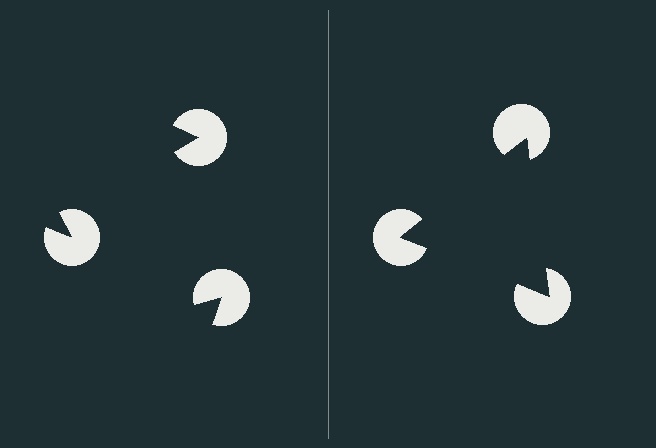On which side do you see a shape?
An illusory triangle appears on the right side. On the left side the wedge cuts are rotated, so no coherent shape forms.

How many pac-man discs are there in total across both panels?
6 — 3 on each side.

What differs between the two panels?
The pac-man discs are positioned identically on both sides; only the wedge orientations differ. On the right they align to a triangle; on the left they are misaligned.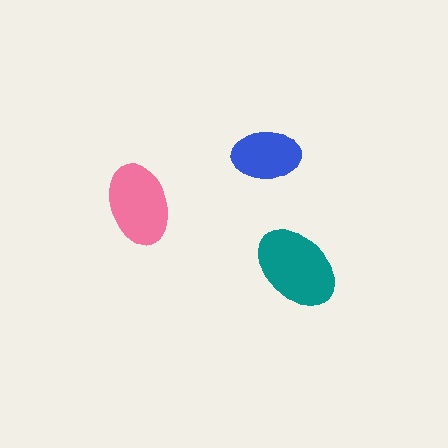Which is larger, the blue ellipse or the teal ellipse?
The teal one.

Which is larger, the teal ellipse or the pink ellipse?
The teal one.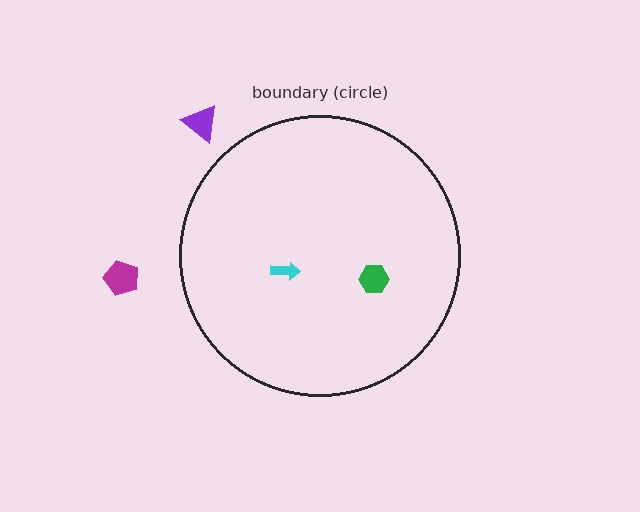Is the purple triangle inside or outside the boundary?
Outside.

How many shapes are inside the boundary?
2 inside, 2 outside.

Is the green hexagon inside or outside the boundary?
Inside.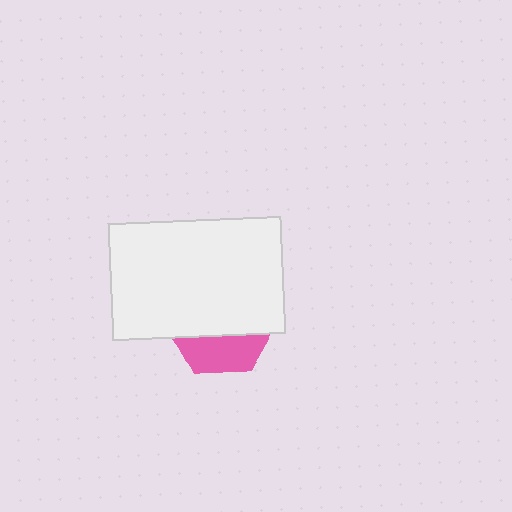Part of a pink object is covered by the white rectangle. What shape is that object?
It is a hexagon.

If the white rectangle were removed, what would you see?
You would see the complete pink hexagon.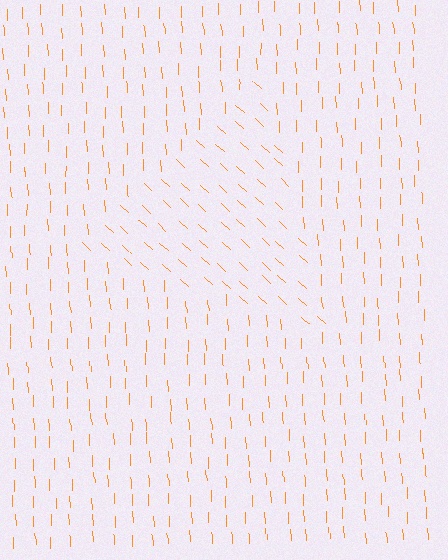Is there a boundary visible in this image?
Yes, there is a texture boundary formed by a change in line orientation.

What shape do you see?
I see a triangle.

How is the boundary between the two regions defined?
The boundary is defined purely by a change in line orientation (approximately 45 degrees difference). All lines are the same color and thickness.